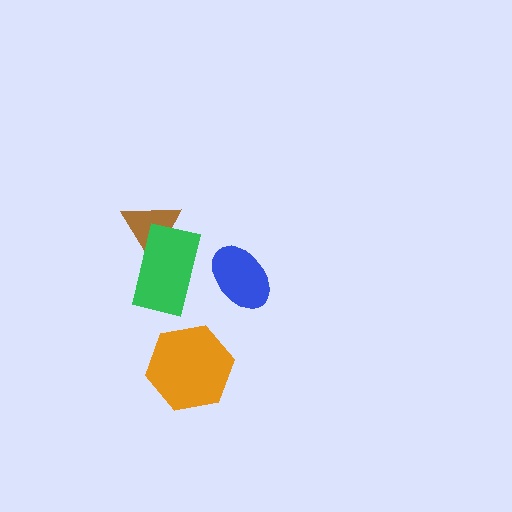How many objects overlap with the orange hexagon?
0 objects overlap with the orange hexagon.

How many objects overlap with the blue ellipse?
0 objects overlap with the blue ellipse.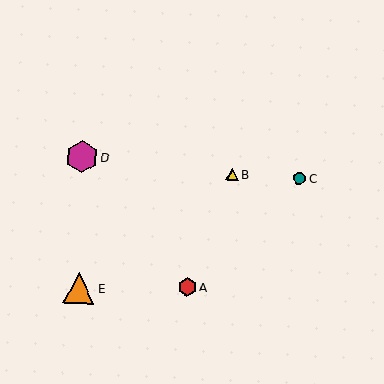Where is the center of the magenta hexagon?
The center of the magenta hexagon is at (82, 157).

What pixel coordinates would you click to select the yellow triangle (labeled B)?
Click at (232, 175) to select the yellow triangle B.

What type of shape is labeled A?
Shape A is a red hexagon.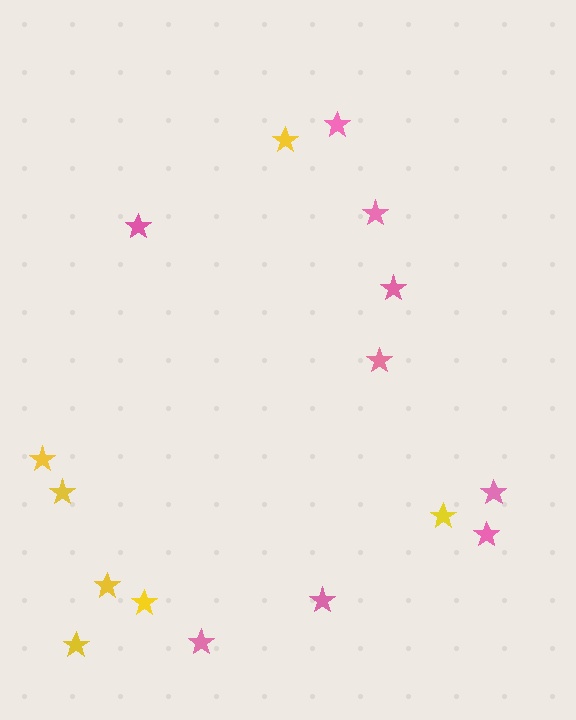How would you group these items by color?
There are 2 groups: one group of yellow stars (7) and one group of pink stars (9).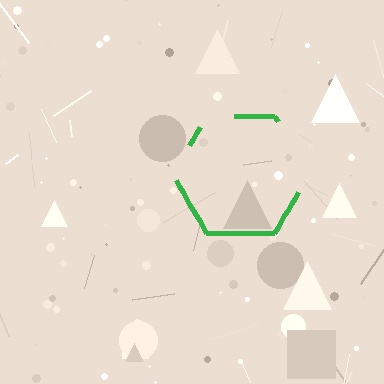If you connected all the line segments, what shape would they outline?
They would outline a hexagon.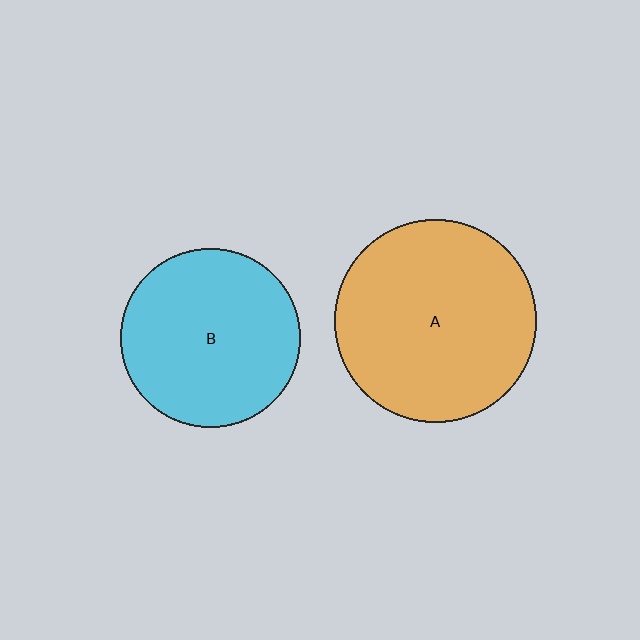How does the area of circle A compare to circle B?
Approximately 1.3 times.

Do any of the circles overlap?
No, none of the circles overlap.